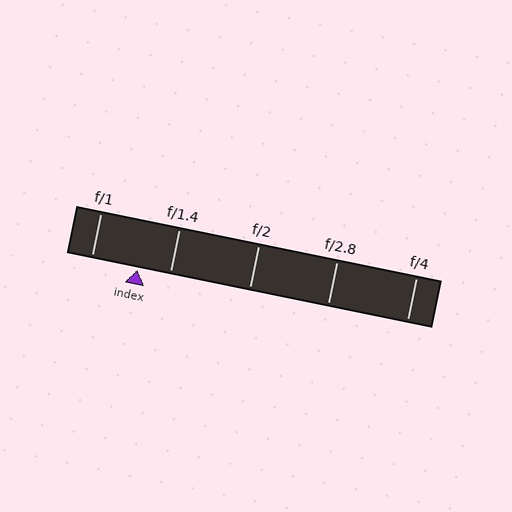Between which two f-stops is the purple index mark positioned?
The index mark is between f/1 and f/1.4.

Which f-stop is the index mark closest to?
The index mark is closest to f/1.4.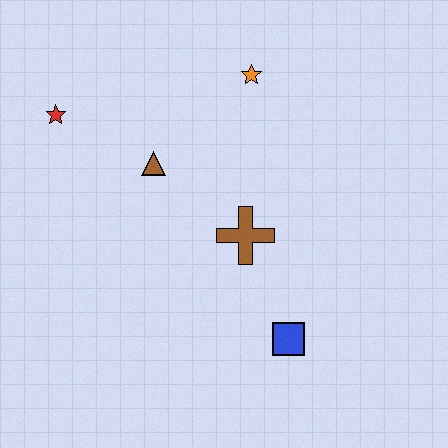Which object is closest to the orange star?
The brown triangle is closest to the orange star.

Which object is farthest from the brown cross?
The red star is farthest from the brown cross.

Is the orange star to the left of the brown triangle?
No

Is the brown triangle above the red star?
No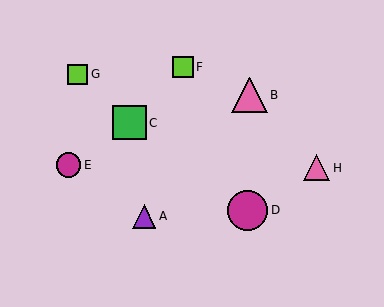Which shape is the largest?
The magenta circle (labeled D) is the largest.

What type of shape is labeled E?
Shape E is a magenta circle.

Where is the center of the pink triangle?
The center of the pink triangle is at (317, 168).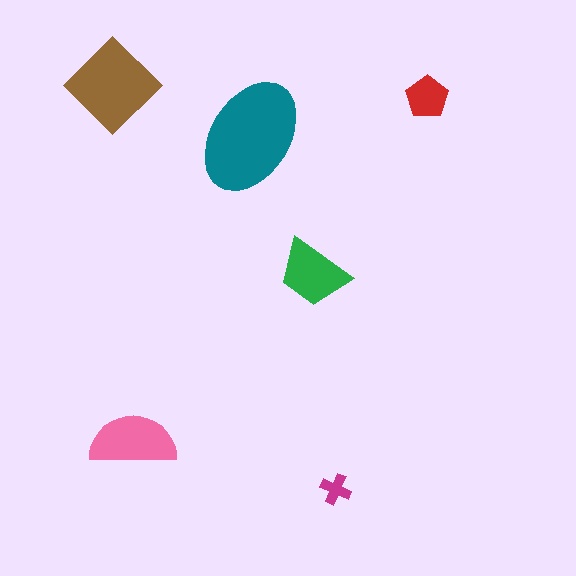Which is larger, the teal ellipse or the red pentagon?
The teal ellipse.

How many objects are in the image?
There are 6 objects in the image.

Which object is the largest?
The teal ellipse.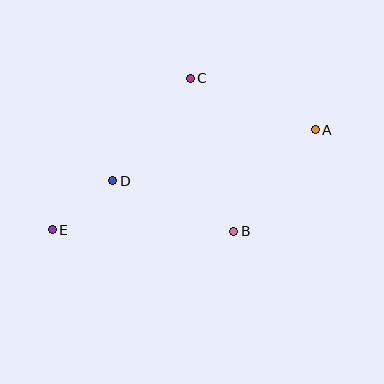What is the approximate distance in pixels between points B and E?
The distance between B and E is approximately 181 pixels.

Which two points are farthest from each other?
Points A and E are farthest from each other.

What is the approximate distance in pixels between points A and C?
The distance between A and C is approximately 135 pixels.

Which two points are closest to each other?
Points D and E are closest to each other.